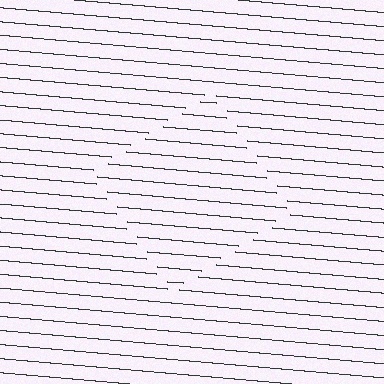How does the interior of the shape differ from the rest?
The interior of the shape contains the same grating, shifted by half a period — the contour is defined by the phase discontinuity where line-ends from the inner and outer gratings abut.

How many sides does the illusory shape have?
4 sides — the line-ends trace a square.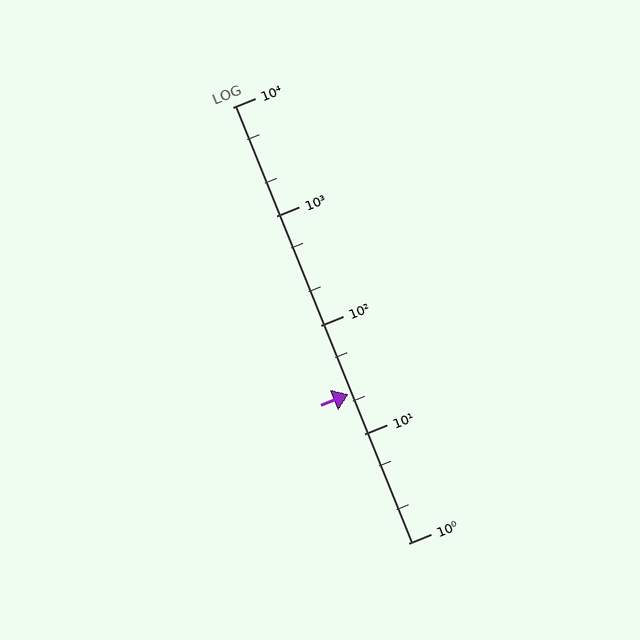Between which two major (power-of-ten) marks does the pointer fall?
The pointer is between 10 and 100.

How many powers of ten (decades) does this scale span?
The scale spans 4 decades, from 1 to 10000.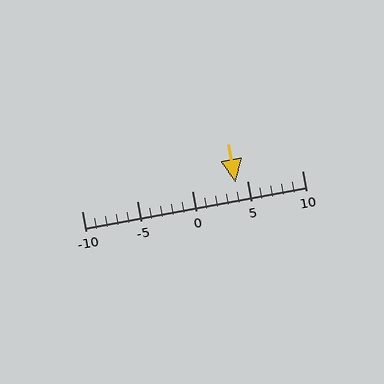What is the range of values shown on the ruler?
The ruler shows values from -10 to 10.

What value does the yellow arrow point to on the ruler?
The yellow arrow points to approximately 4.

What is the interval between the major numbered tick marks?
The major tick marks are spaced 5 units apart.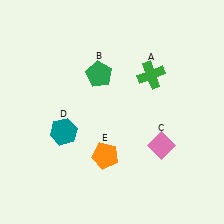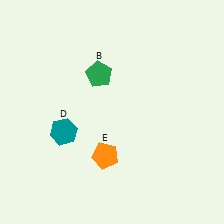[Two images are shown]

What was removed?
The pink diamond (C), the green cross (A) were removed in Image 2.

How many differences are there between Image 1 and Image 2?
There are 2 differences between the two images.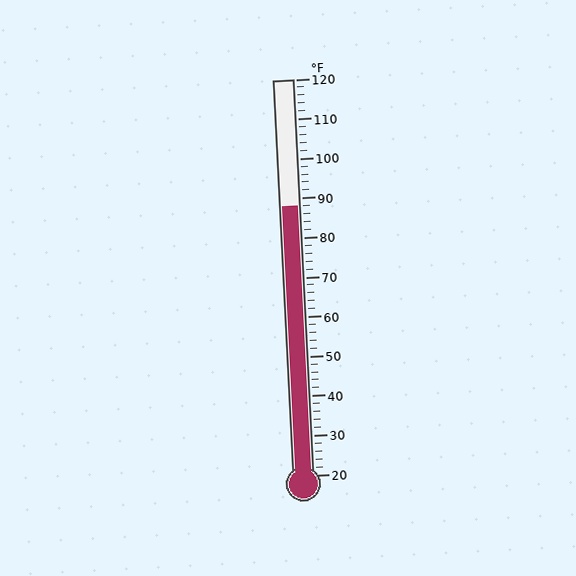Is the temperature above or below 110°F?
The temperature is below 110°F.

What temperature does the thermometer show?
The thermometer shows approximately 88°F.